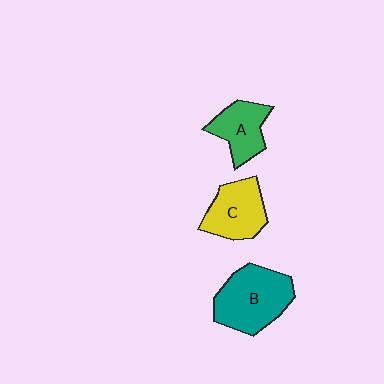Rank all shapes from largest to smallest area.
From largest to smallest: B (teal), C (yellow), A (green).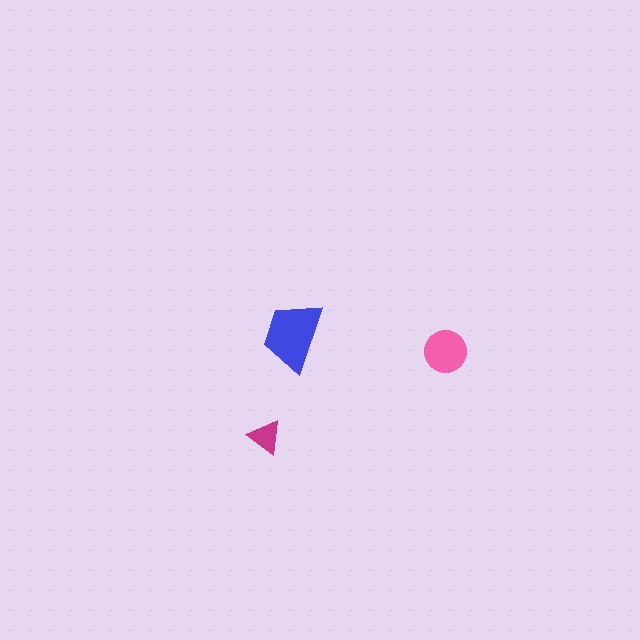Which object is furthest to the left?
The magenta triangle is leftmost.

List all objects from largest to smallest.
The blue trapezoid, the pink circle, the magenta triangle.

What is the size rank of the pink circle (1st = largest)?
2nd.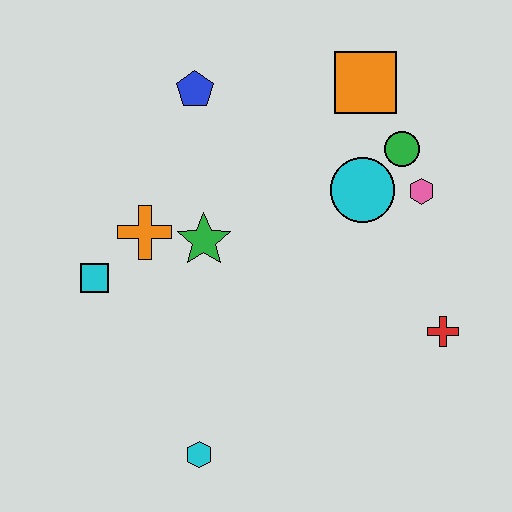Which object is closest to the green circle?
The pink hexagon is closest to the green circle.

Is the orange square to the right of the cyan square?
Yes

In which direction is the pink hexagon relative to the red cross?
The pink hexagon is above the red cross.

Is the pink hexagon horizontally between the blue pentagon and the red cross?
Yes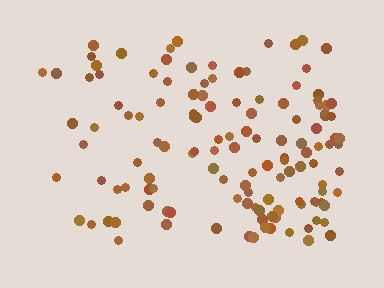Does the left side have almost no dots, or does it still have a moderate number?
Still a moderate number, just noticeably fewer than the right.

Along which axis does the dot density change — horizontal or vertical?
Horizontal.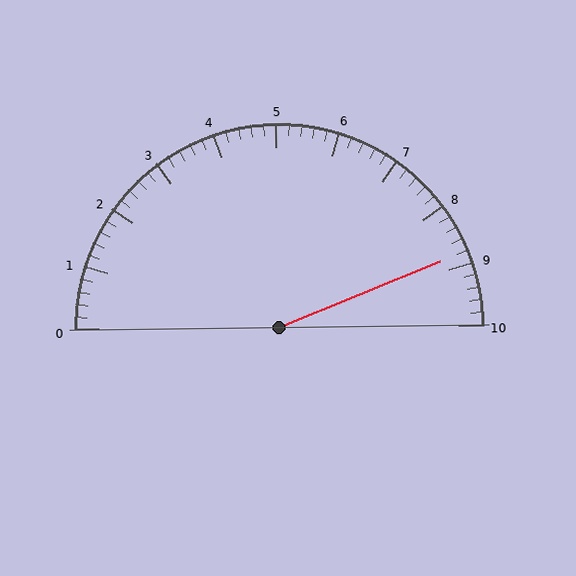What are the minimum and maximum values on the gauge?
The gauge ranges from 0 to 10.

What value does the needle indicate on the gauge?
The needle indicates approximately 8.8.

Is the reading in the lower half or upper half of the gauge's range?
The reading is in the upper half of the range (0 to 10).